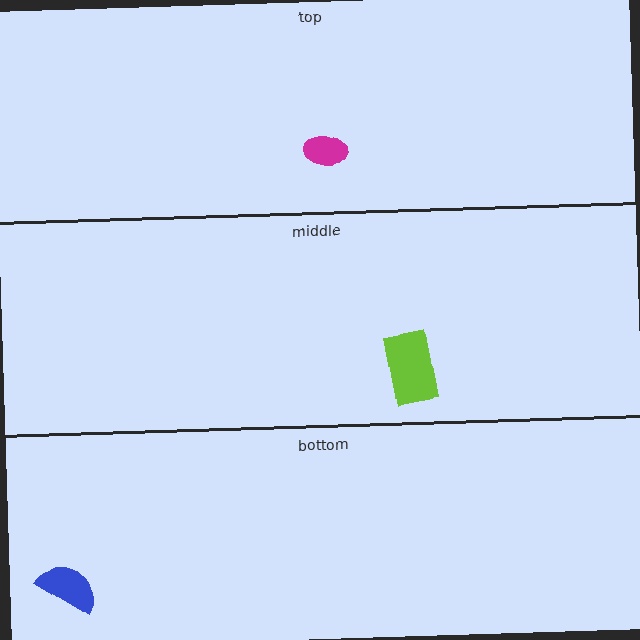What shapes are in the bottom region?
The blue semicircle.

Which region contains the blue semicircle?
The bottom region.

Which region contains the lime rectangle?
The middle region.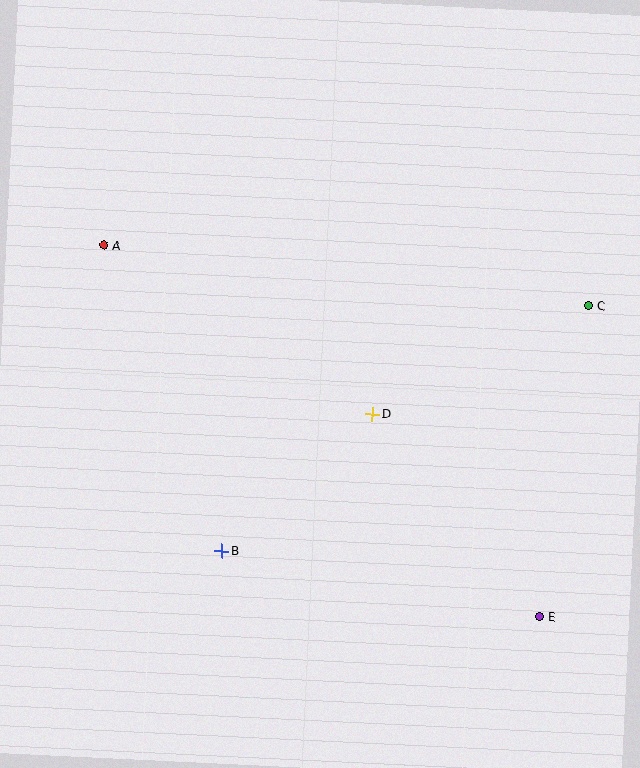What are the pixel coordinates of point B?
Point B is at (222, 551).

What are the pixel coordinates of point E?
Point E is at (539, 617).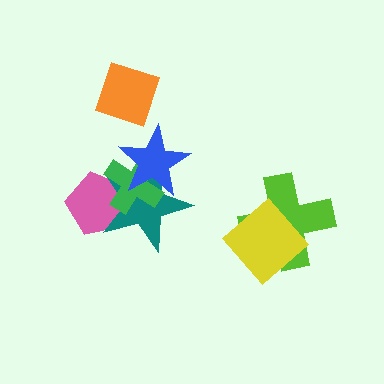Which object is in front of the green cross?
The blue star is in front of the green cross.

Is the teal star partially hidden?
Yes, it is partially covered by another shape.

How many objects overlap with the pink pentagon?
2 objects overlap with the pink pentagon.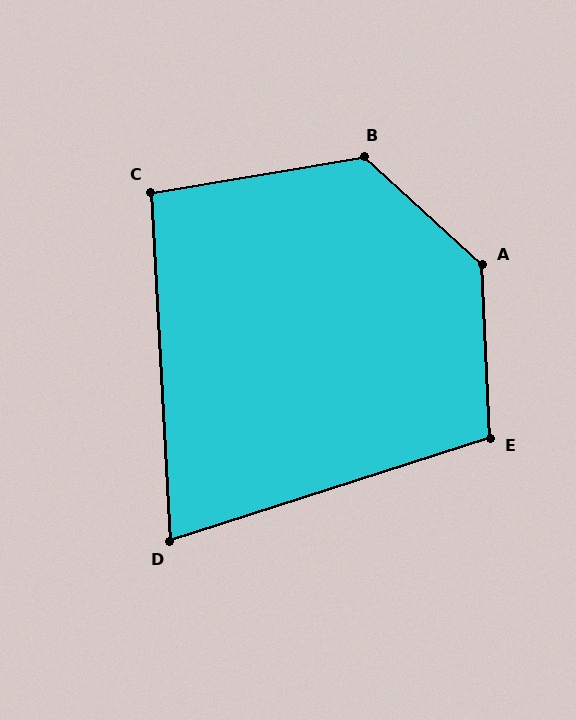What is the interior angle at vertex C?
Approximately 96 degrees (obtuse).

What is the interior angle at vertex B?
Approximately 128 degrees (obtuse).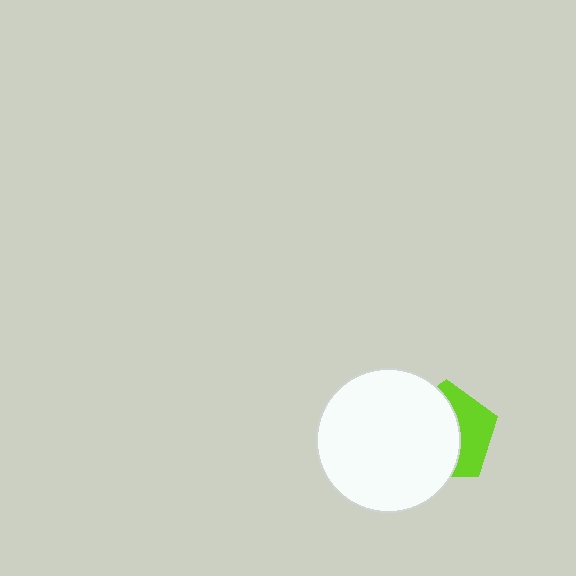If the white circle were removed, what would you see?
You would see the complete lime pentagon.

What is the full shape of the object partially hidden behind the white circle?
The partially hidden object is a lime pentagon.